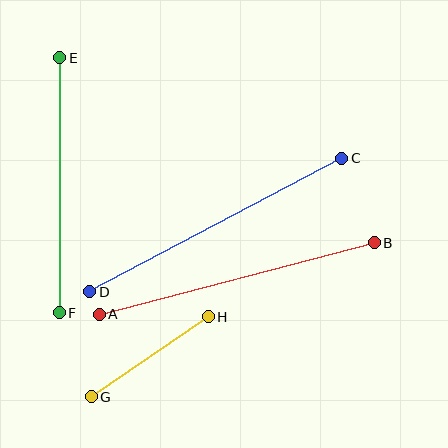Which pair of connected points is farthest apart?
Points C and D are farthest apart.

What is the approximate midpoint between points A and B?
The midpoint is at approximately (237, 278) pixels.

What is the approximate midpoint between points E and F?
The midpoint is at approximately (60, 185) pixels.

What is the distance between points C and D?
The distance is approximately 285 pixels.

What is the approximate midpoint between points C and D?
The midpoint is at approximately (216, 225) pixels.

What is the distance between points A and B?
The distance is approximately 284 pixels.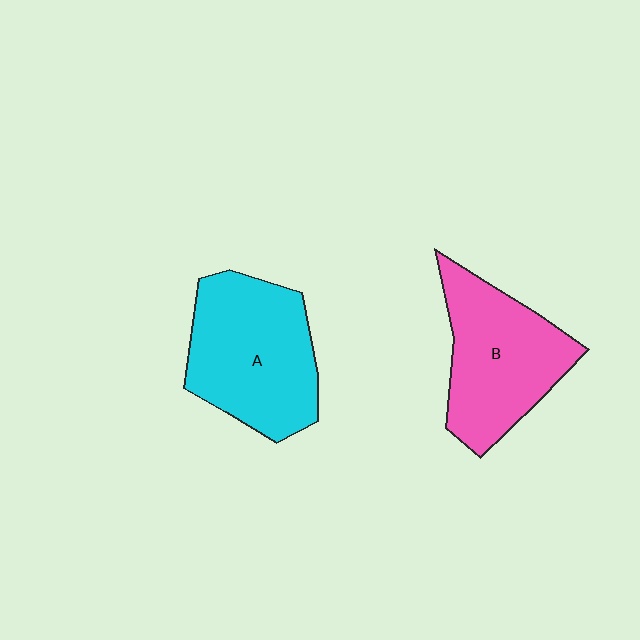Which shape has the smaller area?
Shape B (pink).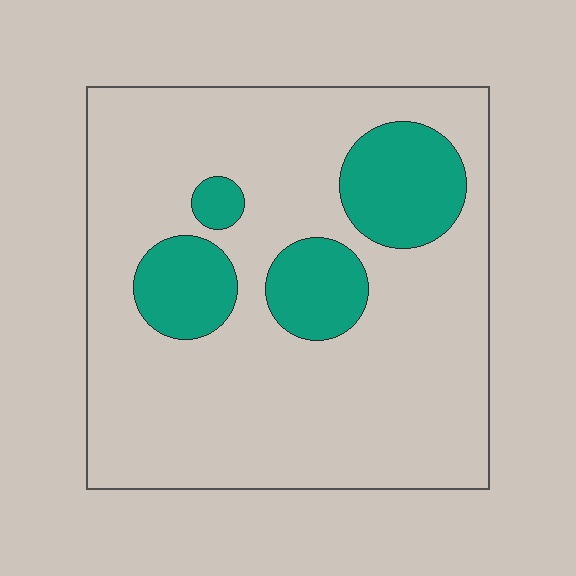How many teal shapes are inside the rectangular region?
4.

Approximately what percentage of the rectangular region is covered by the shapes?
Approximately 20%.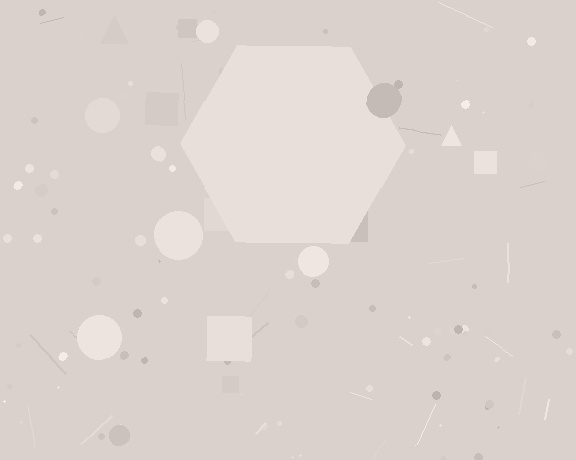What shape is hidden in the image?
A hexagon is hidden in the image.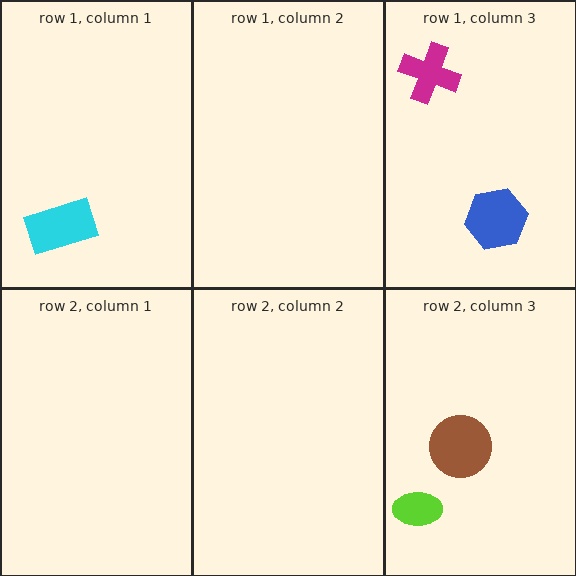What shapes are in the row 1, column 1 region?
The cyan rectangle.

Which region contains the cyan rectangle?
The row 1, column 1 region.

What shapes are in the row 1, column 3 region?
The magenta cross, the blue hexagon.